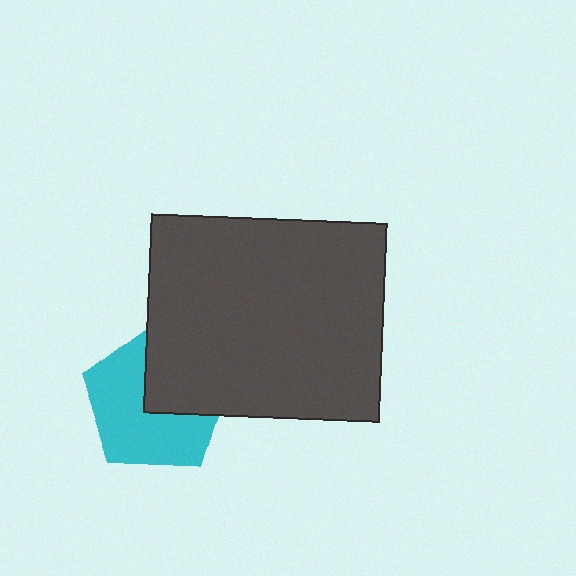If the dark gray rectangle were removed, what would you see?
You would see the complete cyan pentagon.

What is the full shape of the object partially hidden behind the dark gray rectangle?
The partially hidden object is a cyan pentagon.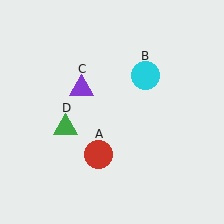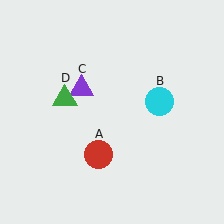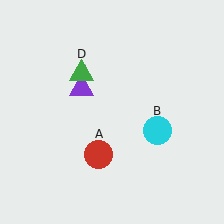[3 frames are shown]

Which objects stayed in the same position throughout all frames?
Red circle (object A) and purple triangle (object C) remained stationary.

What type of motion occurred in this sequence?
The cyan circle (object B), green triangle (object D) rotated clockwise around the center of the scene.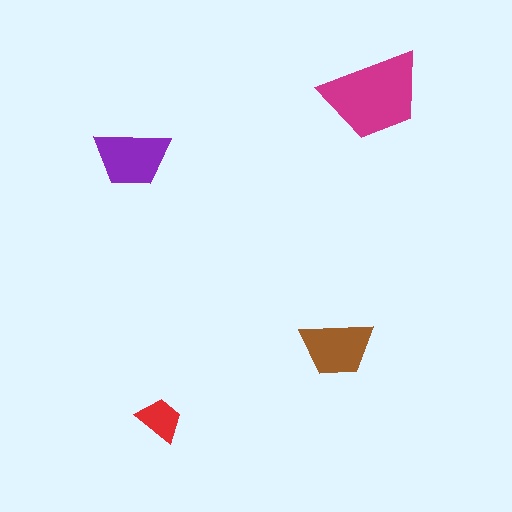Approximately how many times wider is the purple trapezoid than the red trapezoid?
About 1.5 times wider.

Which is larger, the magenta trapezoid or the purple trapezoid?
The magenta one.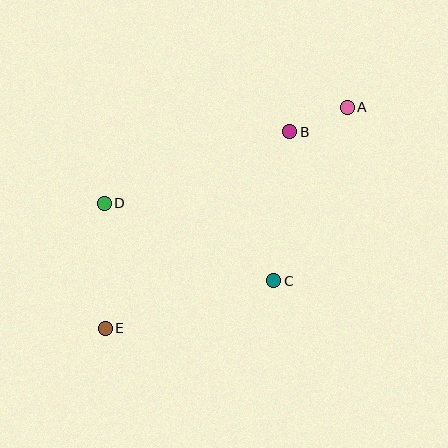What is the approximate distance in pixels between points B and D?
The distance between B and D is approximately 199 pixels.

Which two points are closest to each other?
Points A and B are closest to each other.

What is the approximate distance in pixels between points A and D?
The distance between A and D is approximately 261 pixels.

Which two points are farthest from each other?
Points A and E are farthest from each other.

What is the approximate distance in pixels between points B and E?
The distance between B and E is approximately 270 pixels.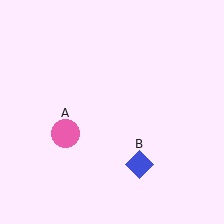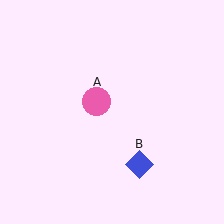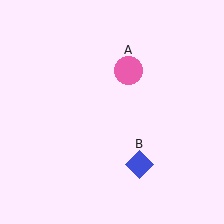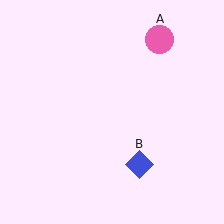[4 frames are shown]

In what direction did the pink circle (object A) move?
The pink circle (object A) moved up and to the right.